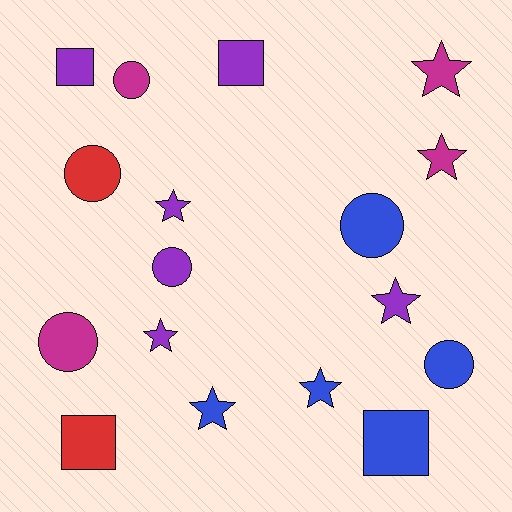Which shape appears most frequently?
Star, with 7 objects.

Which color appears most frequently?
Purple, with 6 objects.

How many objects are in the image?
There are 17 objects.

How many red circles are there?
There is 1 red circle.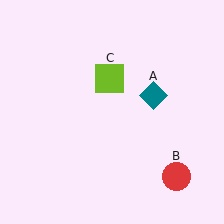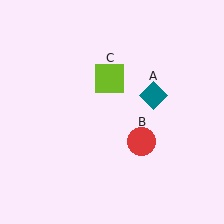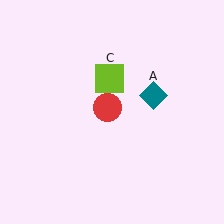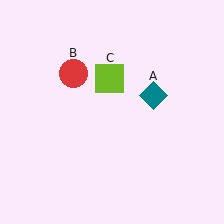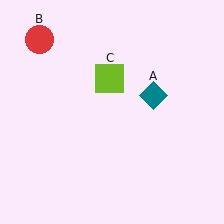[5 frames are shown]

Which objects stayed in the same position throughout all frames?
Teal diamond (object A) and lime square (object C) remained stationary.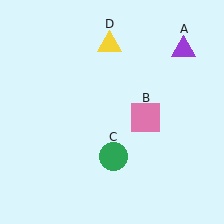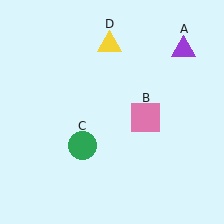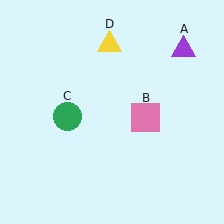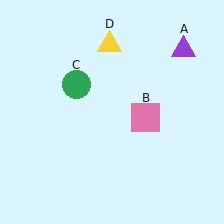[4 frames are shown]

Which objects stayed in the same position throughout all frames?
Purple triangle (object A) and pink square (object B) and yellow triangle (object D) remained stationary.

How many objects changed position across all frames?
1 object changed position: green circle (object C).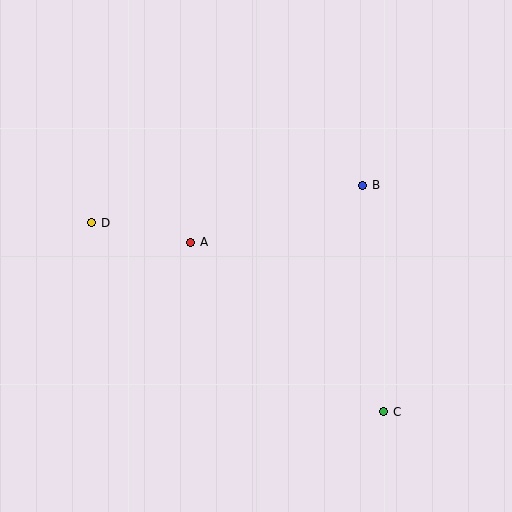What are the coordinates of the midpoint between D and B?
The midpoint between D and B is at (227, 204).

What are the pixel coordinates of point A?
Point A is at (191, 242).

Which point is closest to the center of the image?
Point A at (191, 242) is closest to the center.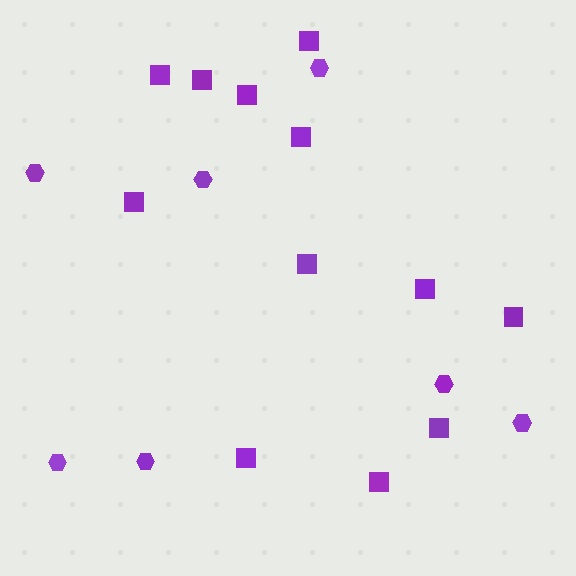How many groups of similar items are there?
There are 2 groups: one group of hexagons (7) and one group of squares (12).